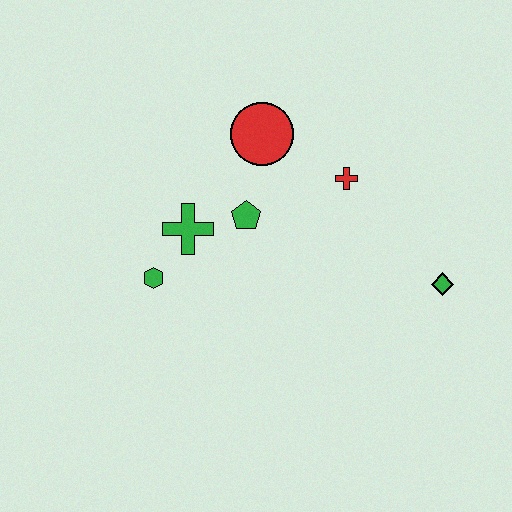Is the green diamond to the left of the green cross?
No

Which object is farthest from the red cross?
The green hexagon is farthest from the red cross.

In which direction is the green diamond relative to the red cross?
The green diamond is below the red cross.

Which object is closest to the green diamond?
The red cross is closest to the green diamond.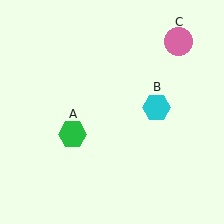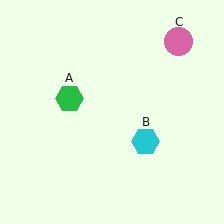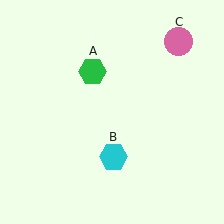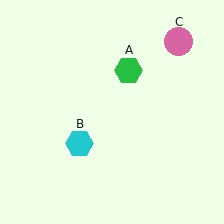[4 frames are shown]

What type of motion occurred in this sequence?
The green hexagon (object A), cyan hexagon (object B) rotated clockwise around the center of the scene.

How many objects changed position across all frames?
2 objects changed position: green hexagon (object A), cyan hexagon (object B).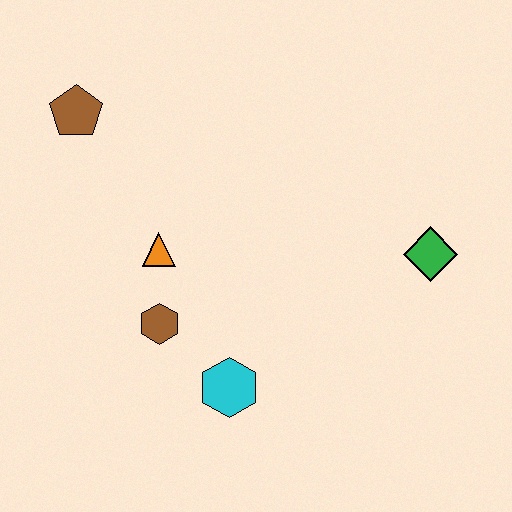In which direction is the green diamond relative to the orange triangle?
The green diamond is to the right of the orange triangle.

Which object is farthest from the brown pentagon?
The green diamond is farthest from the brown pentagon.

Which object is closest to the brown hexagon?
The orange triangle is closest to the brown hexagon.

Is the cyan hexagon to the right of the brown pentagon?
Yes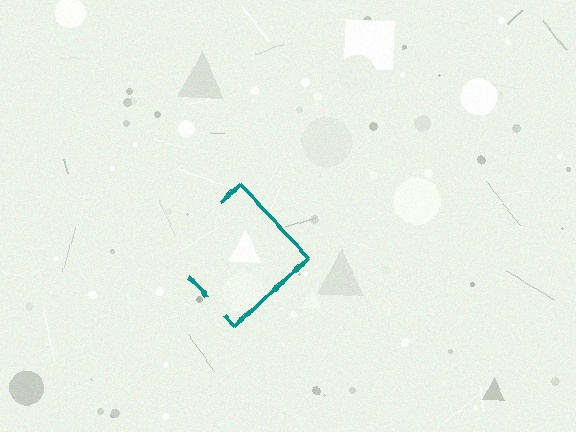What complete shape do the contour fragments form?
The contour fragments form a diamond.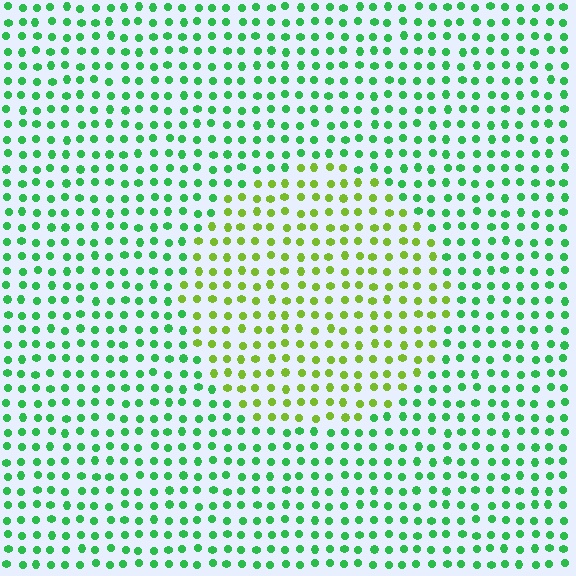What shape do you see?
I see a circle.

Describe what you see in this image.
The image is filled with small green elements in a uniform arrangement. A circle-shaped region is visible where the elements are tinted to a slightly different hue, forming a subtle color boundary.